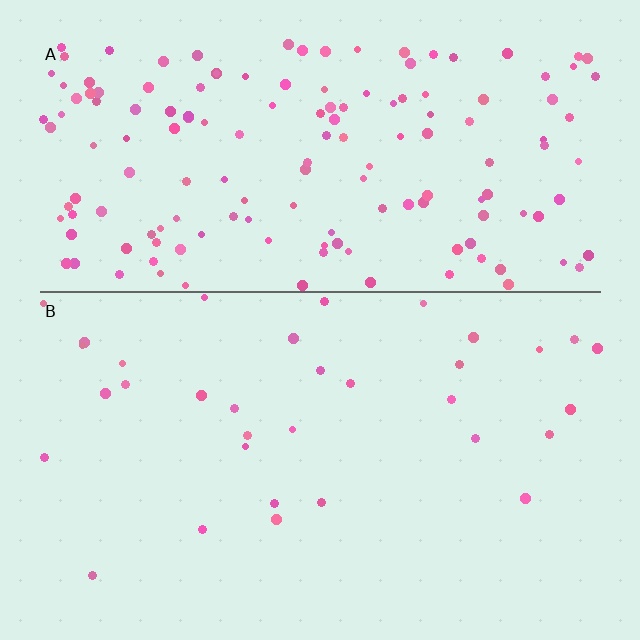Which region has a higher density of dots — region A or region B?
A (the top).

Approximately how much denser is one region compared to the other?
Approximately 4.7× — region A over region B.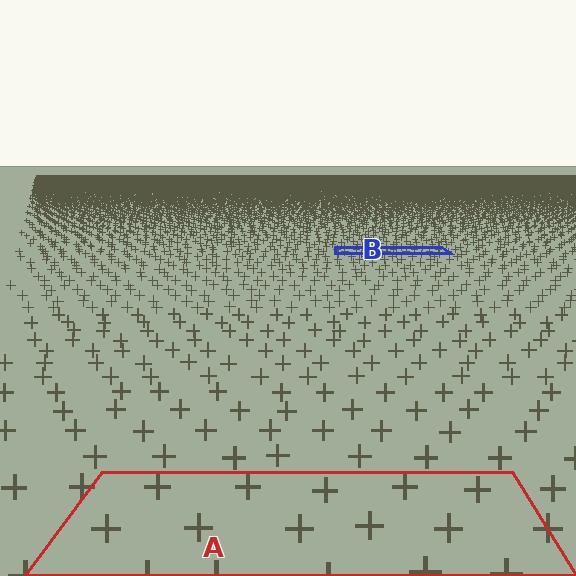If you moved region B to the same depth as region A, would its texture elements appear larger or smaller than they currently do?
They would appear larger. At a closer depth, the same texture elements are projected at a bigger on-screen size.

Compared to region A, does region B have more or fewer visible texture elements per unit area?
Region B has more texture elements per unit area — they are packed more densely because it is farther away.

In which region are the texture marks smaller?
The texture marks are smaller in region B, because it is farther away.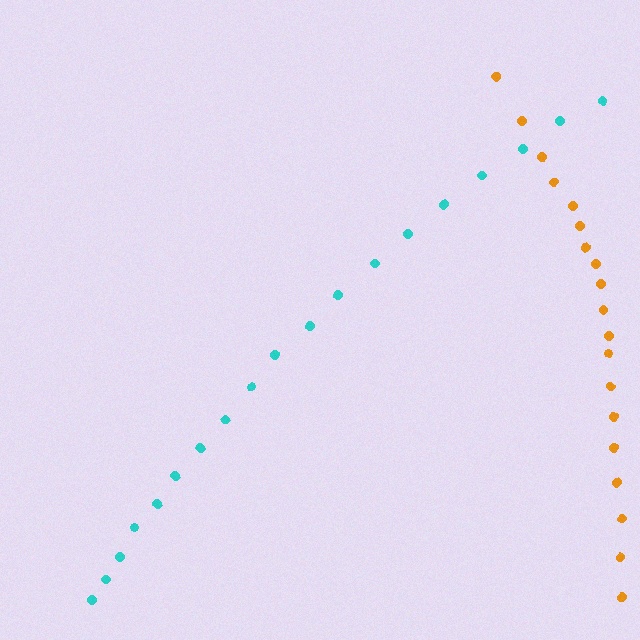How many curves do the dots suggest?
There are 2 distinct paths.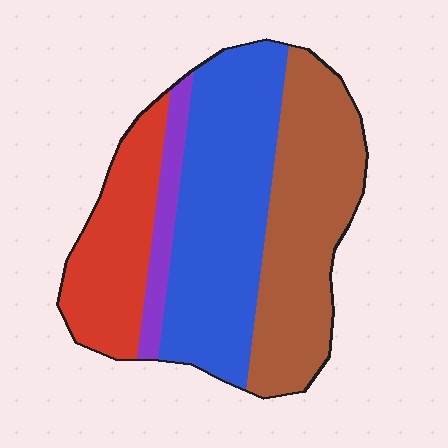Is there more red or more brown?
Brown.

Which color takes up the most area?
Blue, at roughly 40%.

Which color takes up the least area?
Purple, at roughly 10%.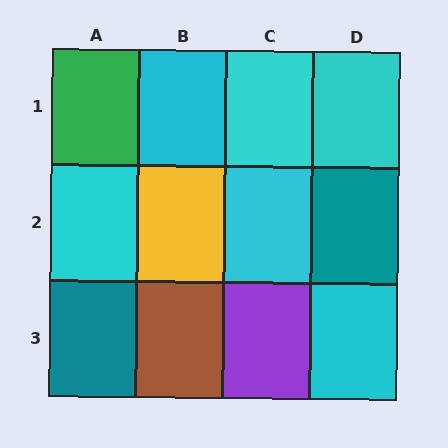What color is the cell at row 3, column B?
Brown.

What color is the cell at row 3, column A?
Teal.